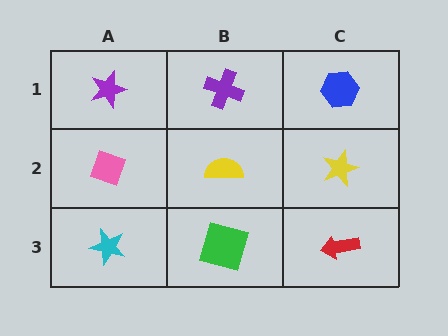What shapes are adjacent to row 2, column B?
A purple cross (row 1, column B), a green square (row 3, column B), a pink diamond (row 2, column A), a yellow star (row 2, column C).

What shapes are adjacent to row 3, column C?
A yellow star (row 2, column C), a green square (row 3, column B).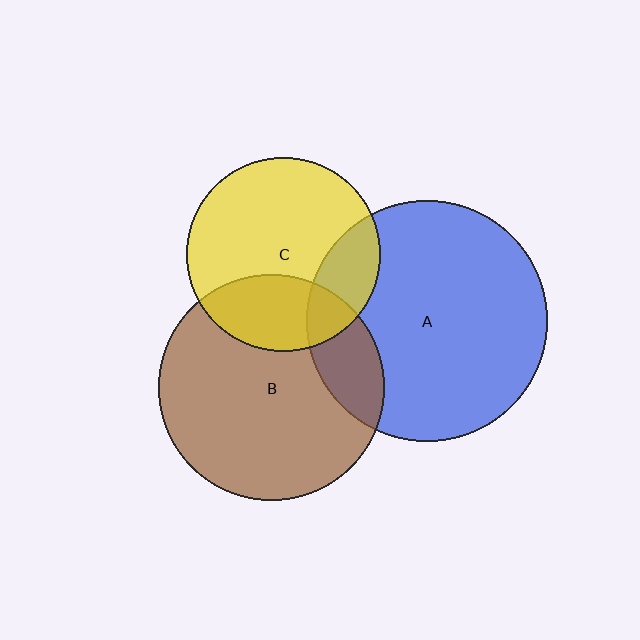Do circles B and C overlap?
Yes.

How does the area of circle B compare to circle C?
Approximately 1.4 times.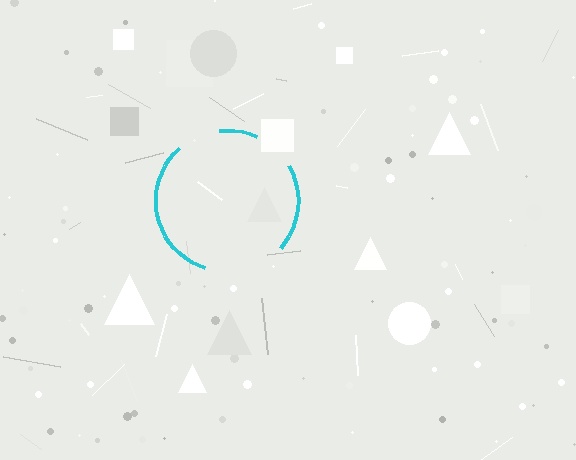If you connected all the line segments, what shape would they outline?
They would outline a circle.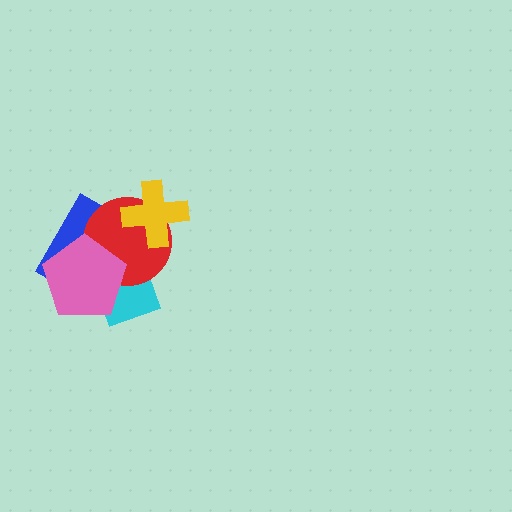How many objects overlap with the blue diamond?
3 objects overlap with the blue diamond.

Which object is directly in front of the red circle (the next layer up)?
The pink pentagon is directly in front of the red circle.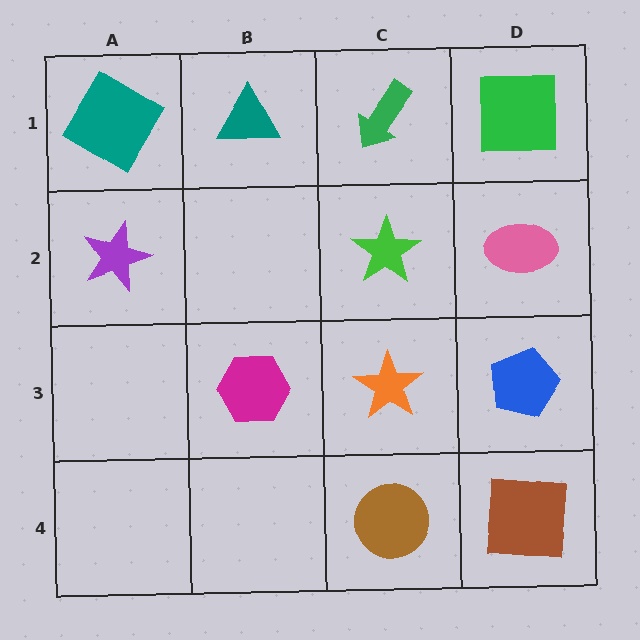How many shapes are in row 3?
3 shapes.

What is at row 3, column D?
A blue pentagon.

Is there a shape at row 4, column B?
No, that cell is empty.